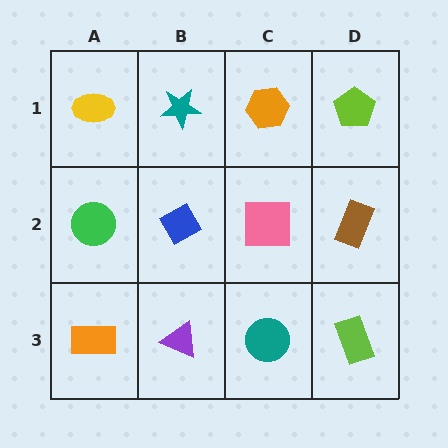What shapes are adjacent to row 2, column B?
A teal star (row 1, column B), a purple triangle (row 3, column B), a green circle (row 2, column A), a pink square (row 2, column C).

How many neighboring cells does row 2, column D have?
3.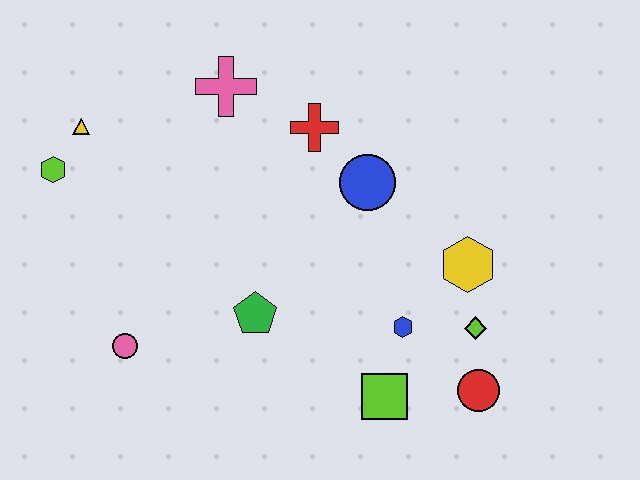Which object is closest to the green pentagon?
The pink circle is closest to the green pentagon.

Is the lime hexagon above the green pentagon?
Yes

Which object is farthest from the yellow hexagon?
The lime hexagon is farthest from the yellow hexagon.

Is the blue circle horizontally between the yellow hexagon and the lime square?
No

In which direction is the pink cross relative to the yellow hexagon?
The pink cross is to the left of the yellow hexagon.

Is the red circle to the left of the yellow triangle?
No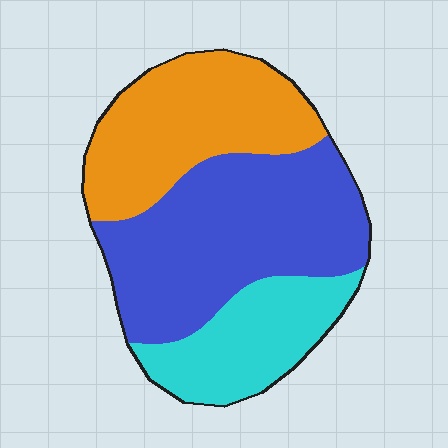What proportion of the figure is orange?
Orange takes up about one third (1/3) of the figure.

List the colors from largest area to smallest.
From largest to smallest: blue, orange, cyan.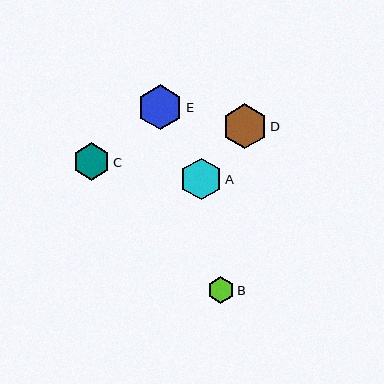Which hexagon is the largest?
Hexagon E is the largest with a size of approximately 45 pixels.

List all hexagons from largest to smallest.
From largest to smallest: E, D, A, C, B.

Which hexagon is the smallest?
Hexagon B is the smallest with a size of approximately 27 pixels.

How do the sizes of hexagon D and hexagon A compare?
Hexagon D and hexagon A are approximately the same size.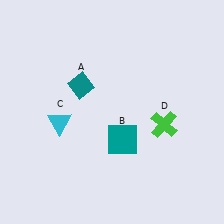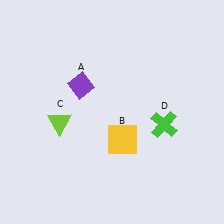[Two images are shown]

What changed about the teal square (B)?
In Image 1, B is teal. In Image 2, it changed to yellow.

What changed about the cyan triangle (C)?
In Image 1, C is cyan. In Image 2, it changed to lime.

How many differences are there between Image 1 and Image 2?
There are 3 differences between the two images.